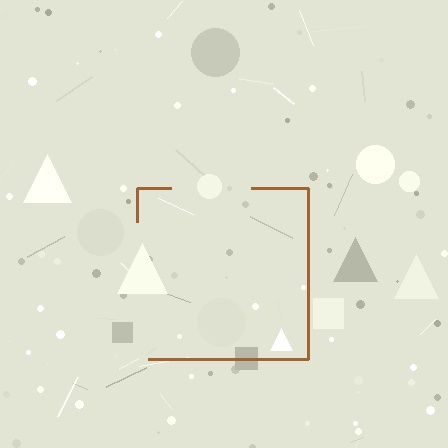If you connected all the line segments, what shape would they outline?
They would outline a square.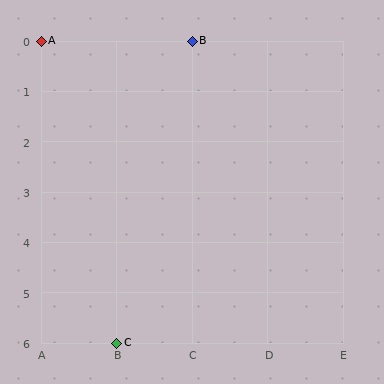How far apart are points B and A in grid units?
Points B and A are 2 columns apart.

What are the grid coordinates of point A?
Point A is at grid coordinates (A, 0).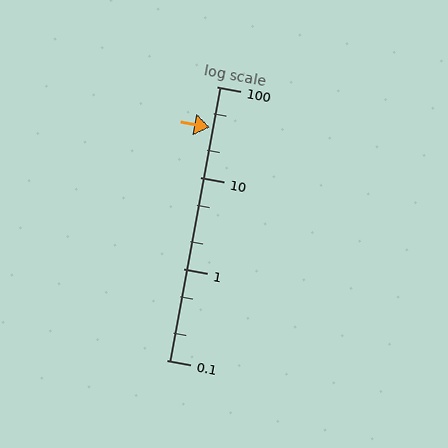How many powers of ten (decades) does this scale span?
The scale spans 3 decades, from 0.1 to 100.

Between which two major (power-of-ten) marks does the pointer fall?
The pointer is between 10 and 100.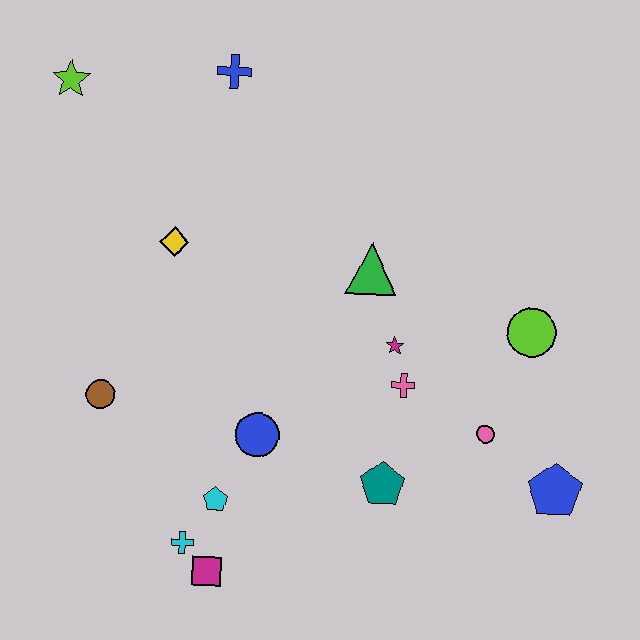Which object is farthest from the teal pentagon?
The lime star is farthest from the teal pentagon.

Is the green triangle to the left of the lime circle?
Yes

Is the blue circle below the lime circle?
Yes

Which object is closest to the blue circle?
The cyan pentagon is closest to the blue circle.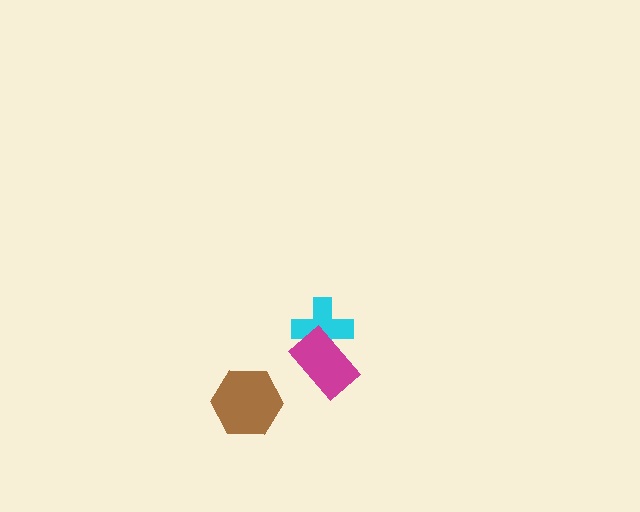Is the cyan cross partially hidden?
Yes, it is partially covered by another shape.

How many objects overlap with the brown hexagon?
0 objects overlap with the brown hexagon.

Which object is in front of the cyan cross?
The magenta rectangle is in front of the cyan cross.